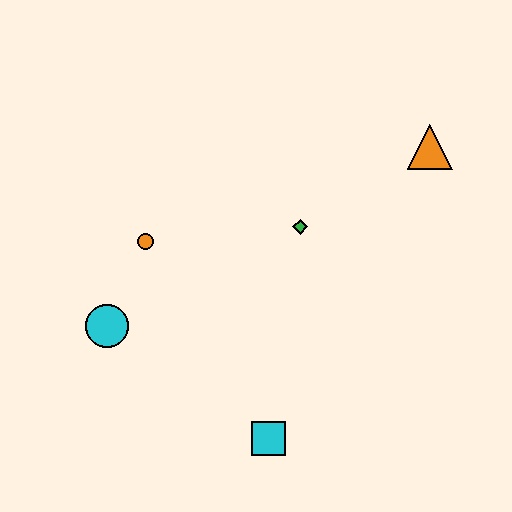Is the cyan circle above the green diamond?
No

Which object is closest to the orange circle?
The cyan circle is closest to the orange circle.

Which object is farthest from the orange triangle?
The cyan circle is farthest from the orange triangle.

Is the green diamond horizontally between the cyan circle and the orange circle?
No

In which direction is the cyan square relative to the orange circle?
The cyan square is below the orange circle.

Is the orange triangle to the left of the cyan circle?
No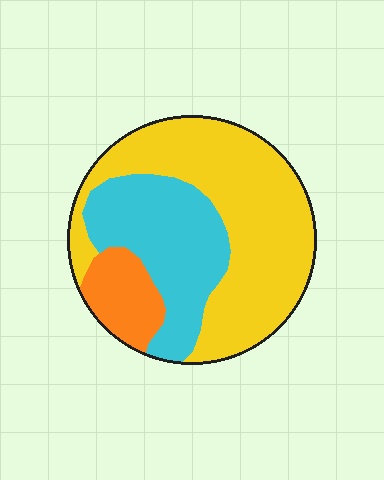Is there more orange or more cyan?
Cyan.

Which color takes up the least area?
Orange, at roughly 10%.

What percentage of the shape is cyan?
Cyan takes up between a sixth and a third of the shape.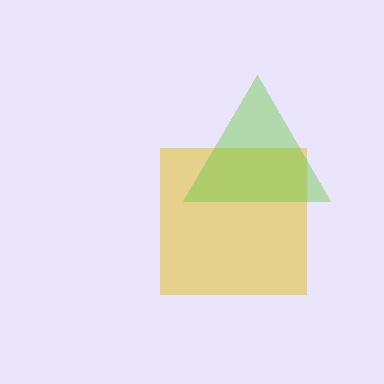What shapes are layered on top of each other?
The layered shapes are: a yellow square, a lime triangle.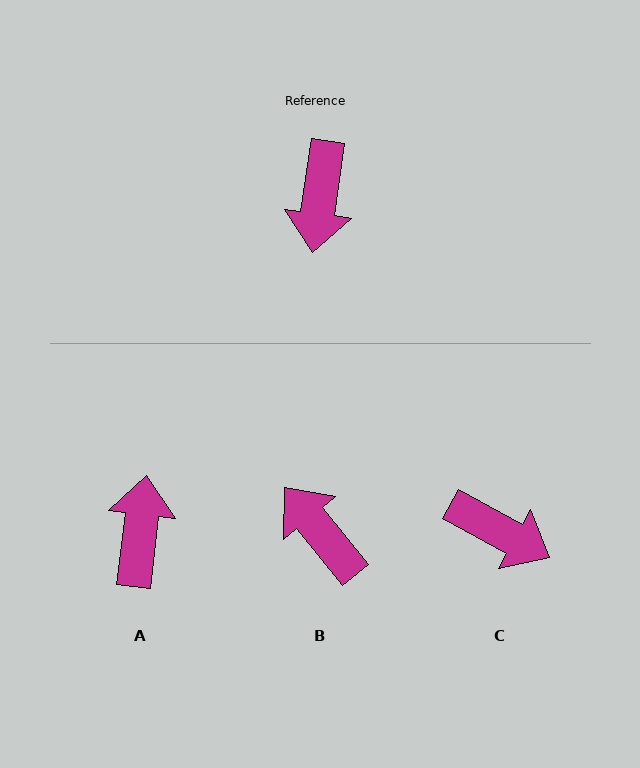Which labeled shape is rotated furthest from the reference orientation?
A, about 179 degrees away.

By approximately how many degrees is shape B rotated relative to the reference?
Approximately 133 degrees clockwise.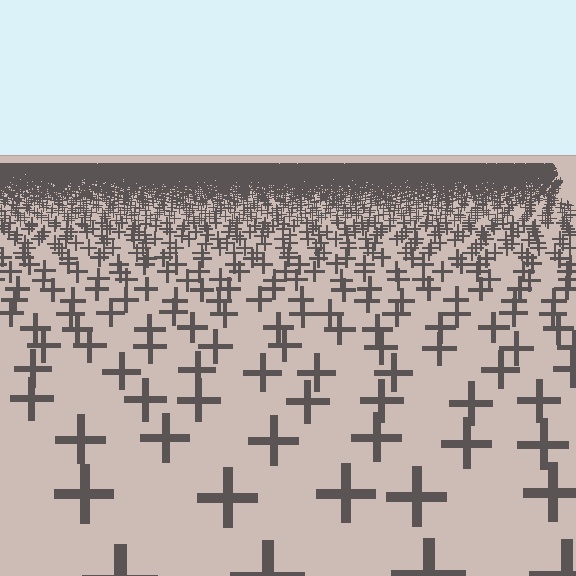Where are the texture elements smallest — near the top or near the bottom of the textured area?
Near the top.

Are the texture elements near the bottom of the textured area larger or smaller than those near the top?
Larger. Near the bottom, elements are closer to the viewer and appear at a bigger on-screen size.